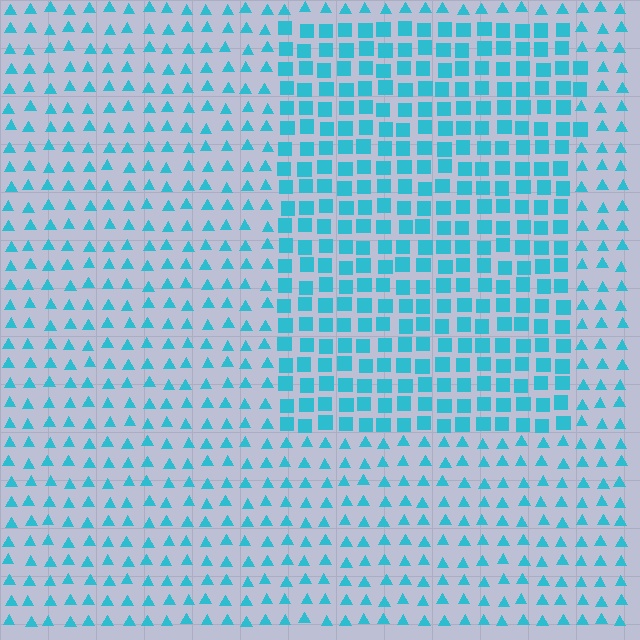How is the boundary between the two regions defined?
The boundary is defined by a change in element shape: squares inside vs. triangles outside. All elements share the same color and spacing.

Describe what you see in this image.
The image is filled with small cyan elements arranged in a uniform grid. A rectangle-shaped region contains squares, while the surrounding area contains triangles. The boundary is defined purely by the change in element shape.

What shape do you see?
I see a rectangle.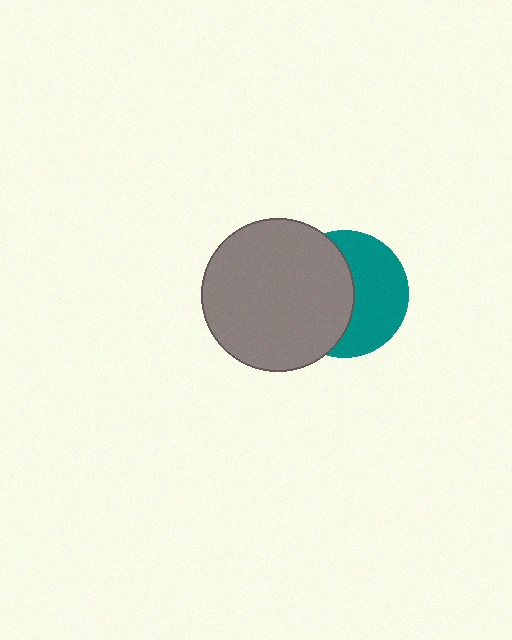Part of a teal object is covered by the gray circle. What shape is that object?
It is a circle.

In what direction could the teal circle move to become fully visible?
The teal circle could move right. That would shift it out from behind the gray circle entirely.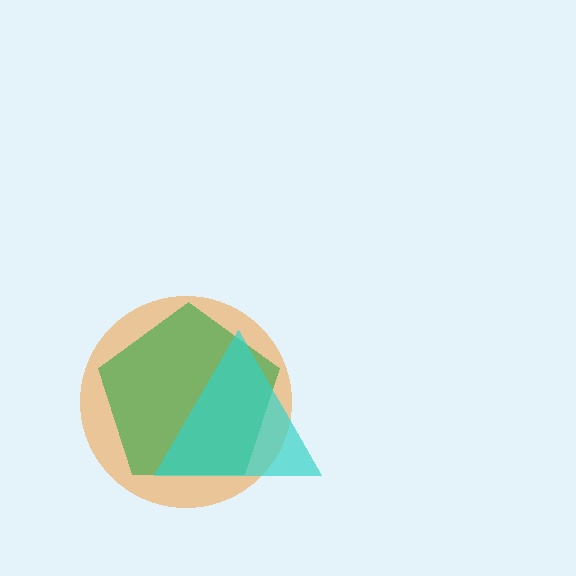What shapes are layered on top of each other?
The layered shapes are: an orange circle, a green pentagon, a cyan triangle.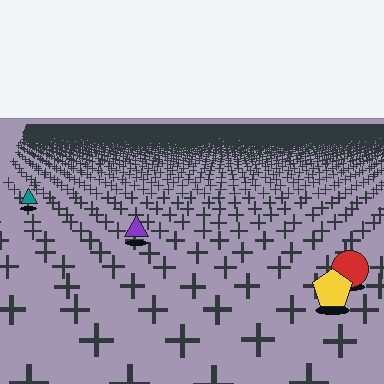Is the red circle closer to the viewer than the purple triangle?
Yes. The red circle is closer — you can tell from the texture gradient: the ground texture is coarser near it.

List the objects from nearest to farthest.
From nearest to farthest: the yellow pentagon, the red circle, the purple triangle, the teal triangle.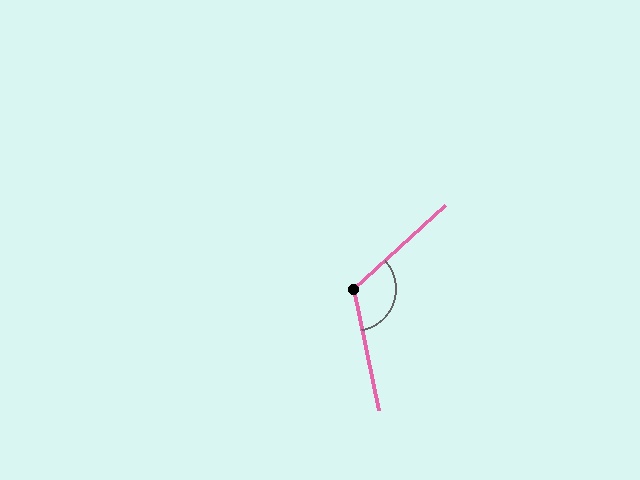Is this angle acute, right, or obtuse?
It is obtuse.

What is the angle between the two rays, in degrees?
Approximately 121 degrees.